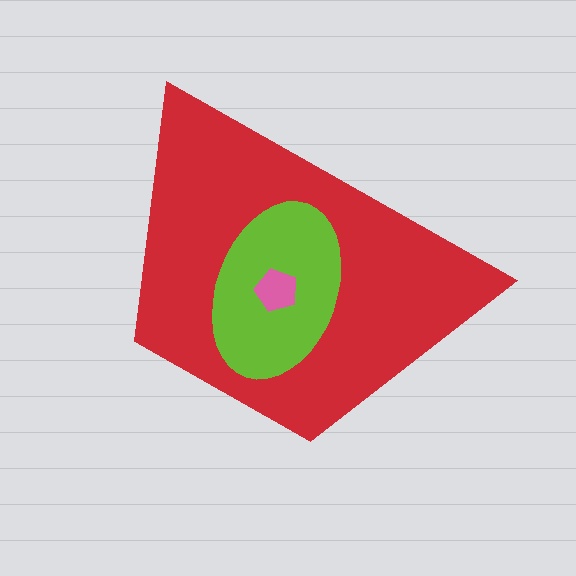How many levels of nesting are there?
3.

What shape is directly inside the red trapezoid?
The lime ellipse.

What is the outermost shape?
The red trapezoid.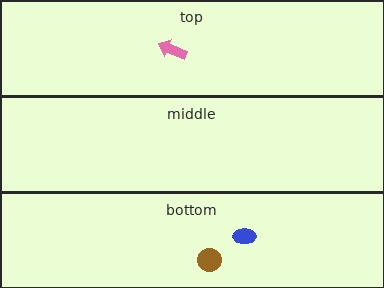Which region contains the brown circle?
The bottom region.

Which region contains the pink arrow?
The top region.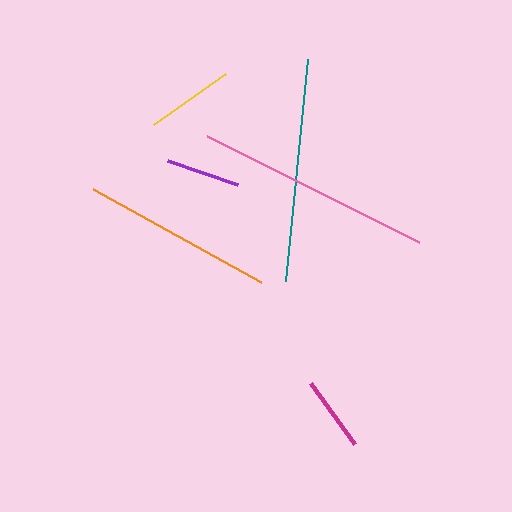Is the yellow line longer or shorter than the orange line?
The orange line is longer than the yellow line.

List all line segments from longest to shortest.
From longest to shortest: pink, teal, orange, yellow, magenta, purple.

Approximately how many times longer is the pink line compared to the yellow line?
The pink line is approximately 2.7 times the length of the yellow line.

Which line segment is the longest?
The pink line is the longest at approximately 237 pixels.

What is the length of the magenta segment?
The magenta segment is approximately 75 pixels long.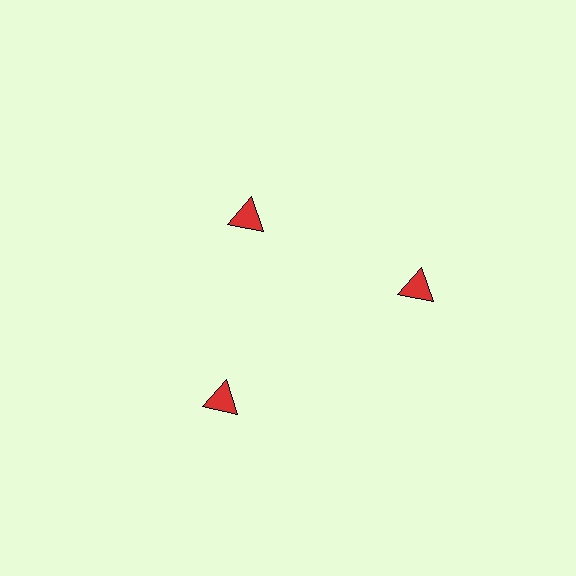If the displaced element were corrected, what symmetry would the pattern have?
It would have 3-fold rotational symmetry — the pattern would map onto itself every 120 degrees.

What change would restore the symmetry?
The symmetry would be restored by moving it outward, back onto the ring so that all 3 triangles sit at equal angles and equal distance from the center.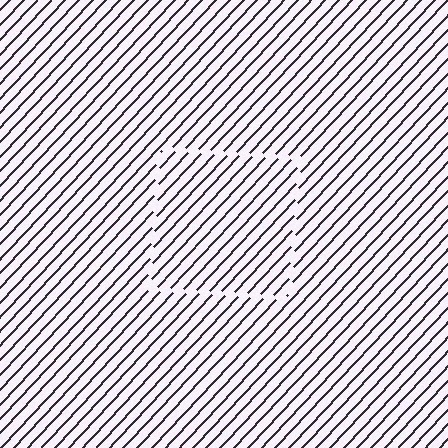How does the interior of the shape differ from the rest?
The interior of the shape contains the same grating, shifted by half a period — the contour is defined by the phase discontinuity where line-ends from the inner and outer gratings abut.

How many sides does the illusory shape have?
4 sides — the line-ends trace a square.